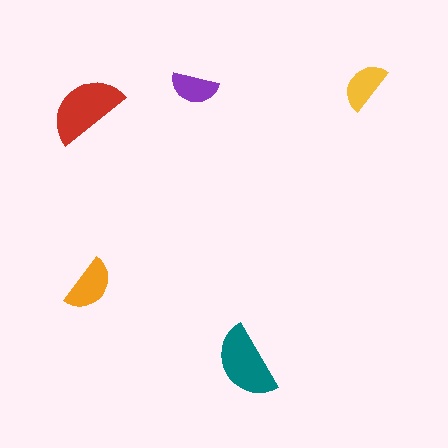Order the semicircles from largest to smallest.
the red one, the teal one, the orange one, the yellow one, the purple one.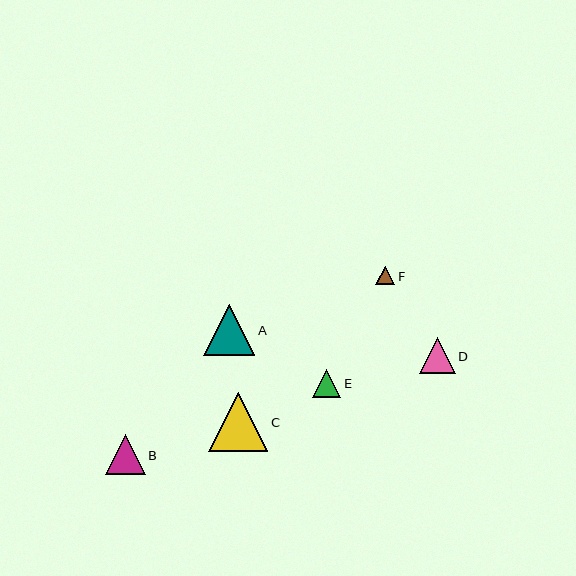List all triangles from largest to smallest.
From largest to smallest: C, A, B, D, E, F.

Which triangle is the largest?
Triangle C is the largest with a size of approximately 59 pixels.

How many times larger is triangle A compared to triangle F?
Triangle A is approximately 2.7 times the size of triangle F.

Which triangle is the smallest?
Triangle F is the smallest with a size of approximately 19 pixels.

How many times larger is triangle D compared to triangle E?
Triangle D is approximately 1.3 times the size of triangle E.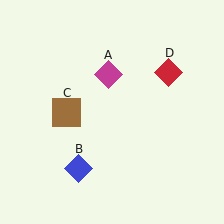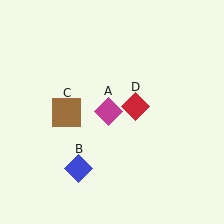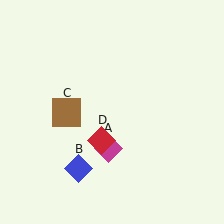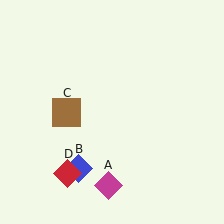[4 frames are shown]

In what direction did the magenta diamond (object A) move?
The magenta diamond (object A) moved down.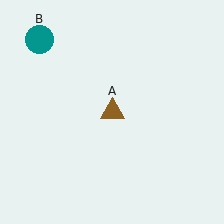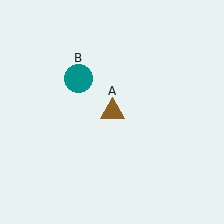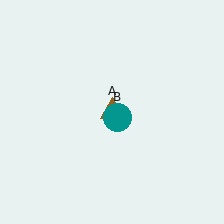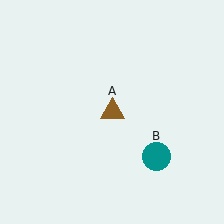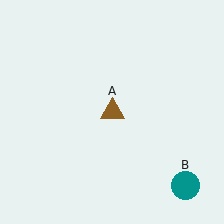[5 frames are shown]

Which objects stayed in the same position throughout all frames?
Brown triangle (object A) remained stationary.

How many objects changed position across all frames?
1 object changed position: teal circle (object B).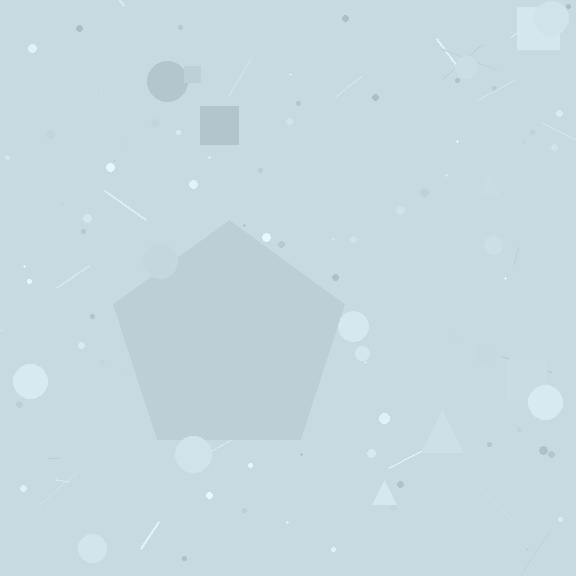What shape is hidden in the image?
A pentagon is hidden in the image.